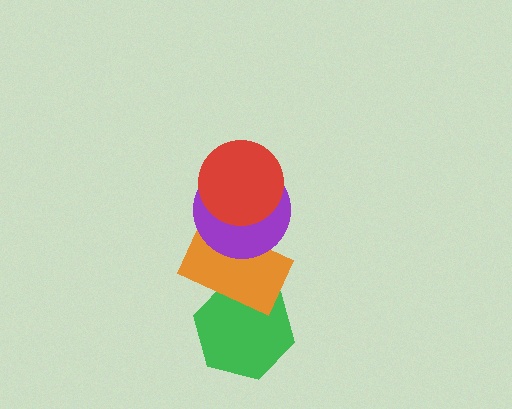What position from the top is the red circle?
The red circle is 1st from the top.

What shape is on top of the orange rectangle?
The purple circle is on top of the orange rectangle.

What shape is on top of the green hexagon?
The orange rectangle is on top of the green hexagon.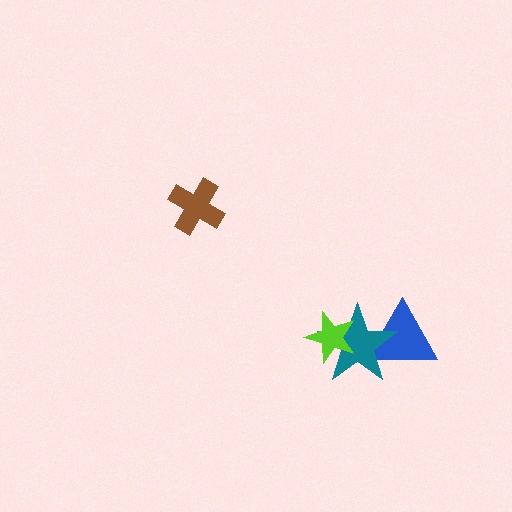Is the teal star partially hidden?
Yes, it is partially covered by another shape.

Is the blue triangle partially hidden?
Yes, it is partially covered by another shape.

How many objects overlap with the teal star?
2 objects overlap with the teal star.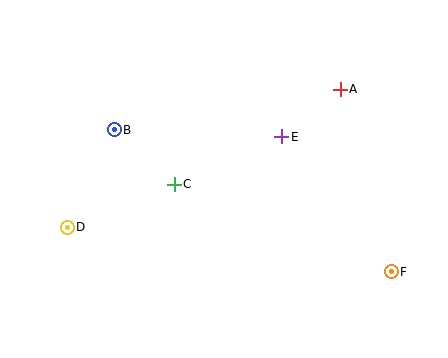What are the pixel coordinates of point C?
Point C is at (174, 184).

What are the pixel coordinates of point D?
Point D is at (67, 227).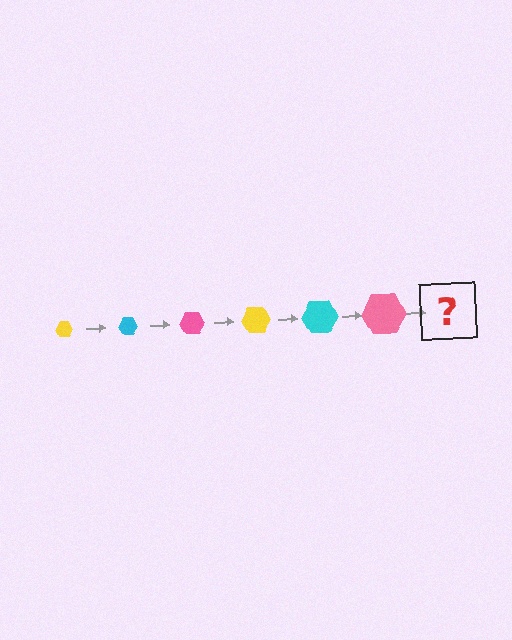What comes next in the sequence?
The next element should be a yellow hexagon, larger than the previous one.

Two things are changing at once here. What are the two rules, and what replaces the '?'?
The two rules are that the hexagon grows larger each step and the color cycles through yellow, cyan, and pink. The '?' should be a yellow hexagon, larger than the previous one.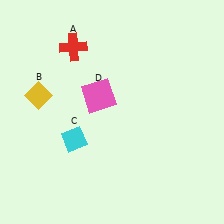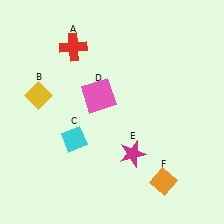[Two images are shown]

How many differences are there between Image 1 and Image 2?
There are 2 differences between the two images.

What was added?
A magenta star (E), an orange diamond (F) were added in Image 2.